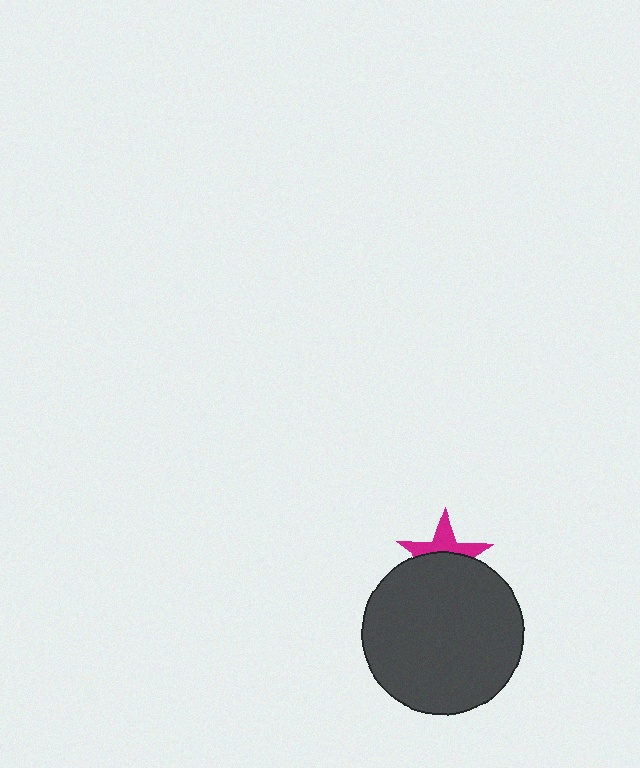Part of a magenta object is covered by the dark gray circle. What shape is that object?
It is a star.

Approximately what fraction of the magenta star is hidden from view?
Roughly 57% of the magenta star is hidden behind the dark gray circle.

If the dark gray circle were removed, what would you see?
You would see the complete magenta star.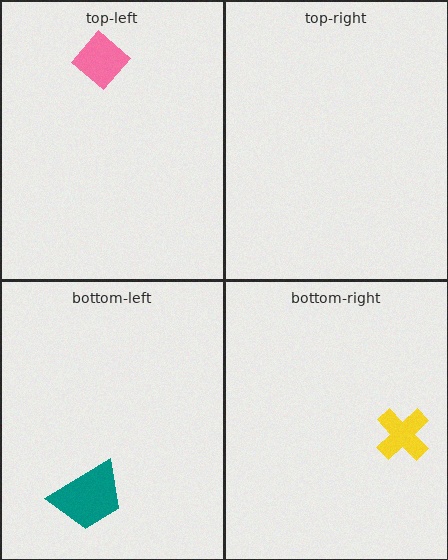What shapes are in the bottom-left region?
The teal trapezoid.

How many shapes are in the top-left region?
1.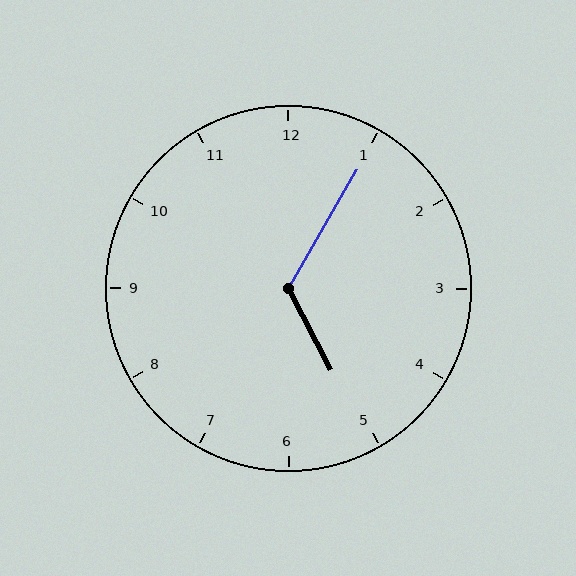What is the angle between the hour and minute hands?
Approximately 122 degrees.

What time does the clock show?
5:05.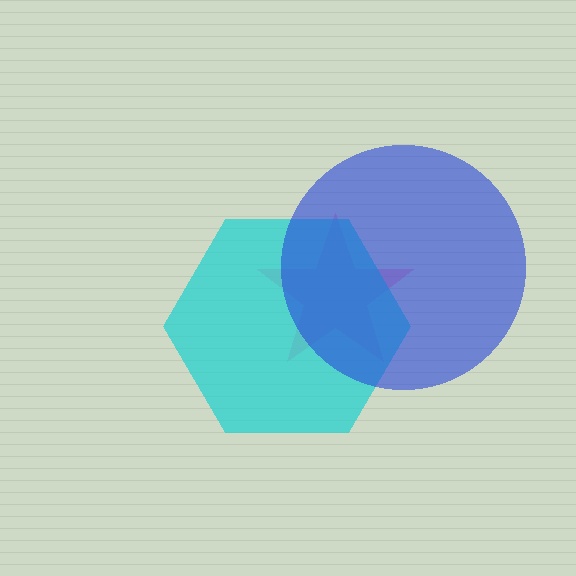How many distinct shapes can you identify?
There are 3 distinct shapes: a pink star, a cyan hexagon, a blue circle.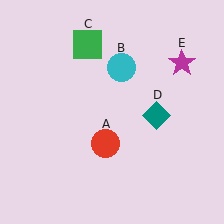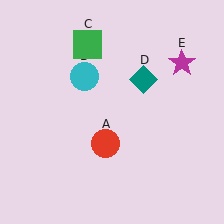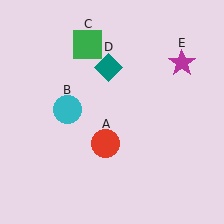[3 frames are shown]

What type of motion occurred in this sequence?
The cyan circle (object B), teal diamond (object D) rotated counterclockwise around the center of the scene.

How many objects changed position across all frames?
2 objects changed position: cyan circle (object B), teal diamond (object D).